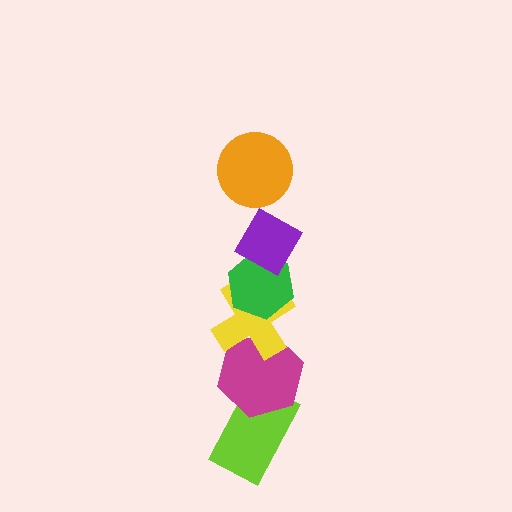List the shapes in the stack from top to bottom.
From top to bottom: the orange circle, the purple diamond, the green hexagon, the yellow cross, the magenta hexagon, the lime rectangle.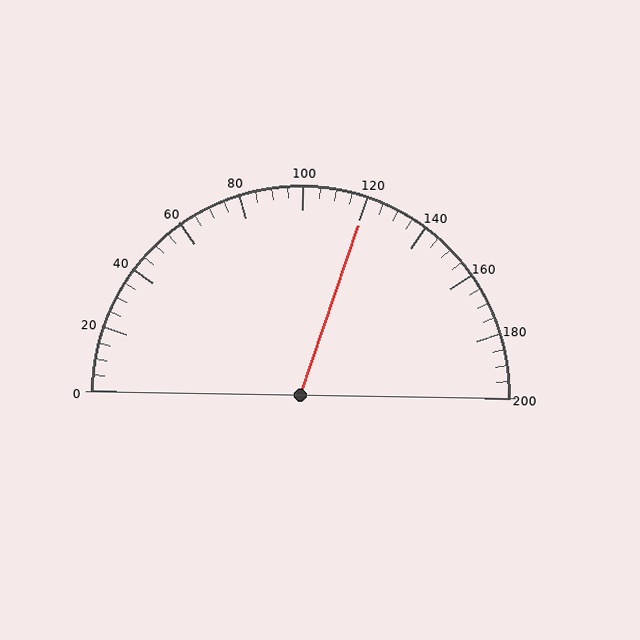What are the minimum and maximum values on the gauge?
The gauge ranges from 0 to 200.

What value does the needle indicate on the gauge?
The needle indicates approximately 120.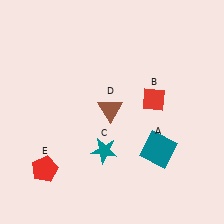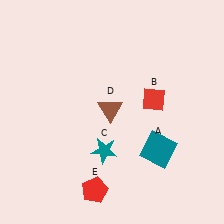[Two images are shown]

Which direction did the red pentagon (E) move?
The red pentagon (E) moved right.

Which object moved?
The red pentagon (E) moved right.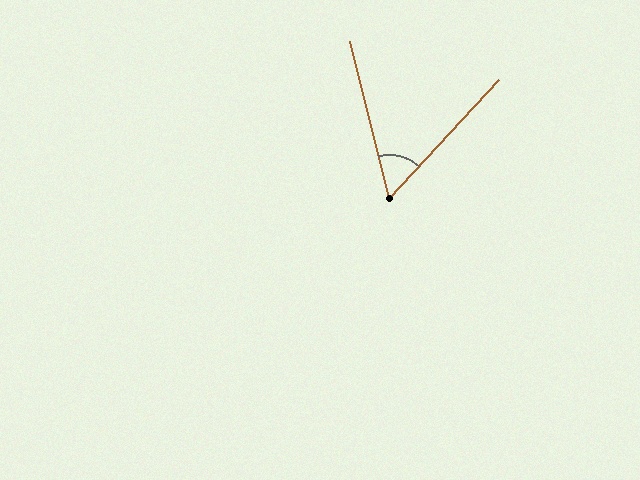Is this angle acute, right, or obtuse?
It is acute.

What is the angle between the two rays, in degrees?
Approximately 56 degrees.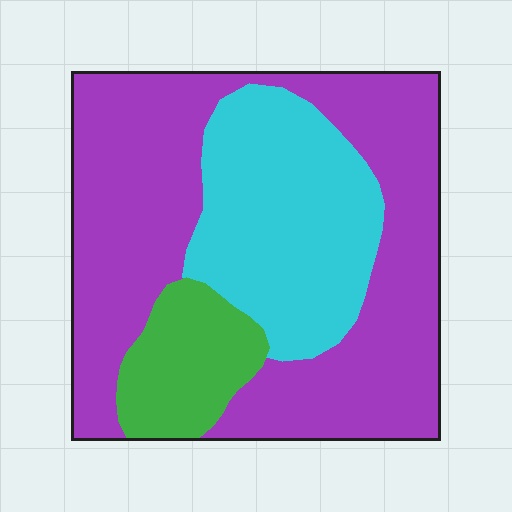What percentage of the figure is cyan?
Cyan covers 29% of the figure.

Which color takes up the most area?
Purple, at roughly 60%.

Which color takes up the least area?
Green, at roughly 15%.